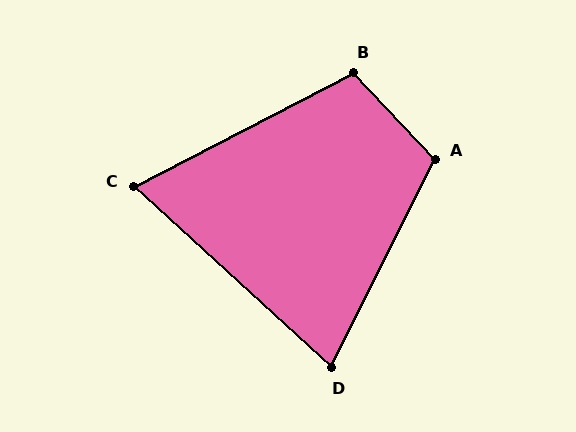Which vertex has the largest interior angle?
A, at approximately 110 degrees.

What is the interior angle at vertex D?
Approximately 74 degrees (acute).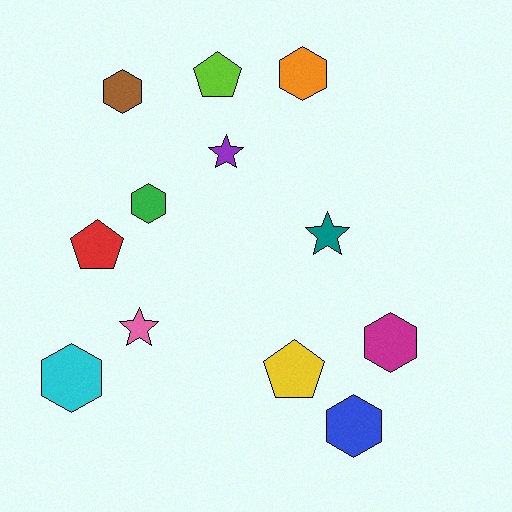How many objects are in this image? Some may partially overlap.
There are 12 objects.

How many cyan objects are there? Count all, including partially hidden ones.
There is 1 cyan object.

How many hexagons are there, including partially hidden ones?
There are 6 hexagons.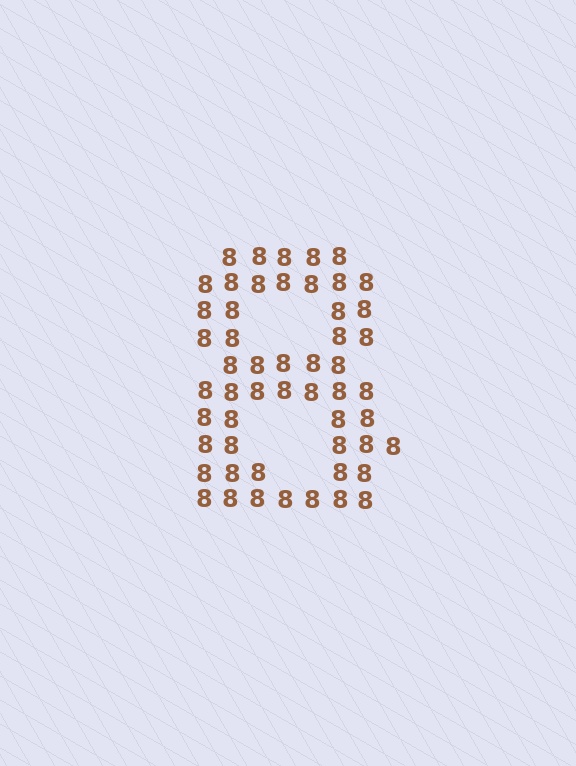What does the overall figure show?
The overall figure shows the digit 8.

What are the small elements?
The small elements are digit 8's.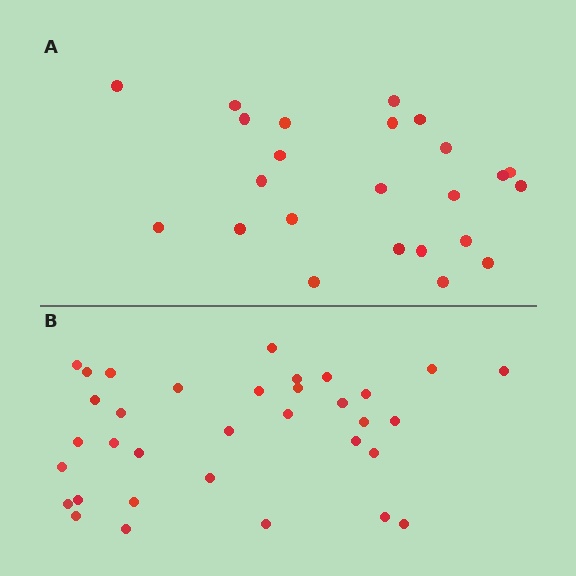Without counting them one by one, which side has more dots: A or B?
Region B (the bottom region) has more dots.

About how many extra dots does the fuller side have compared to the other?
Region B has roughly 10 or so more dots than region A.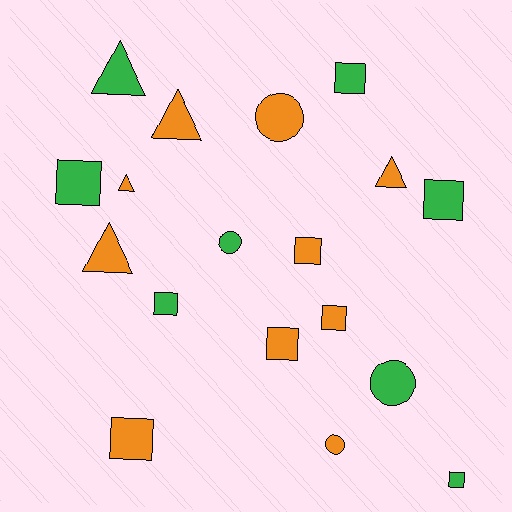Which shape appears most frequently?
Square, with 9 objects.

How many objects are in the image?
There are 18 objects.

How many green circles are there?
There are 2 green circles.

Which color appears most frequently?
Orange, with 10 objects.